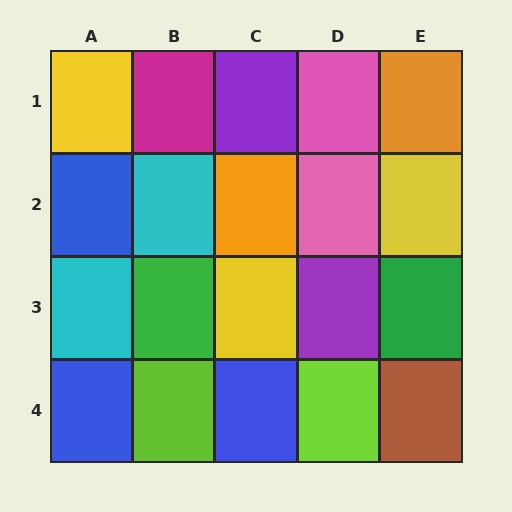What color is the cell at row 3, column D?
Purple.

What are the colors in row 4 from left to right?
Blue, lime, blue, lime, brown.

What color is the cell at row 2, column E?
Yellow.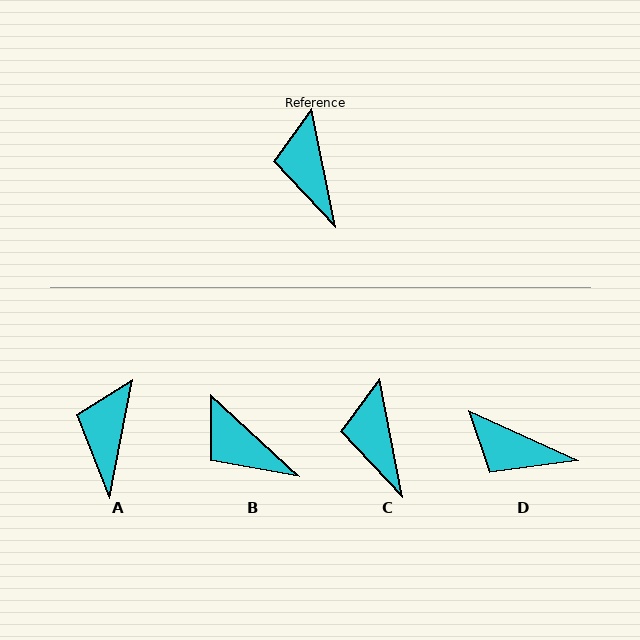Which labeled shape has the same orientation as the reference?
C.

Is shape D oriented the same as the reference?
No, it is off by about 54 degrees.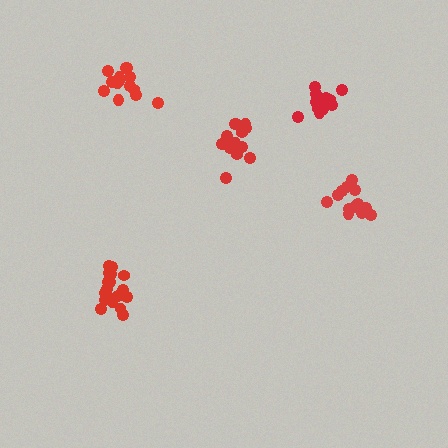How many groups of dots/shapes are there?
There are 5 groups.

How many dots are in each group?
Group 1: 14 dots, Group 2: 15 dots, Group 3: 16 dots, Group 4: 19 dots, Group 5: 15 dots (79 total).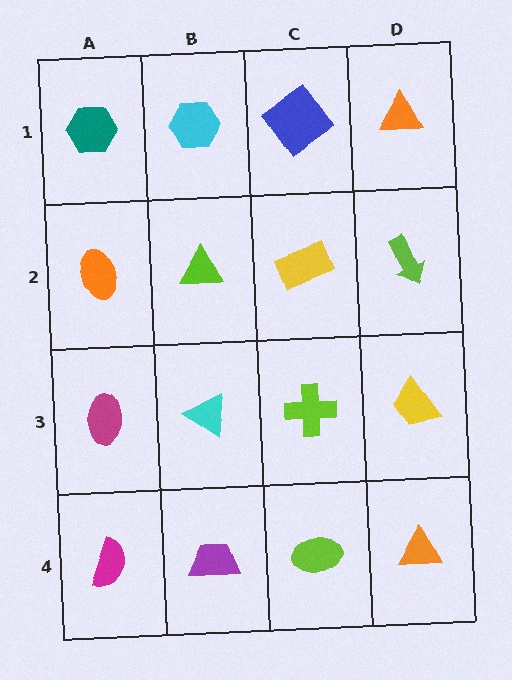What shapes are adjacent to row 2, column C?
A blue diamond (row 1, column C), a lime cross (row 3, column C), a lime triangle (row 2, column B), a lime arrow (row 2, column D).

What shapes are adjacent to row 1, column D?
A lime arrow (row 2, column D), a blue diamond (row 1, column C).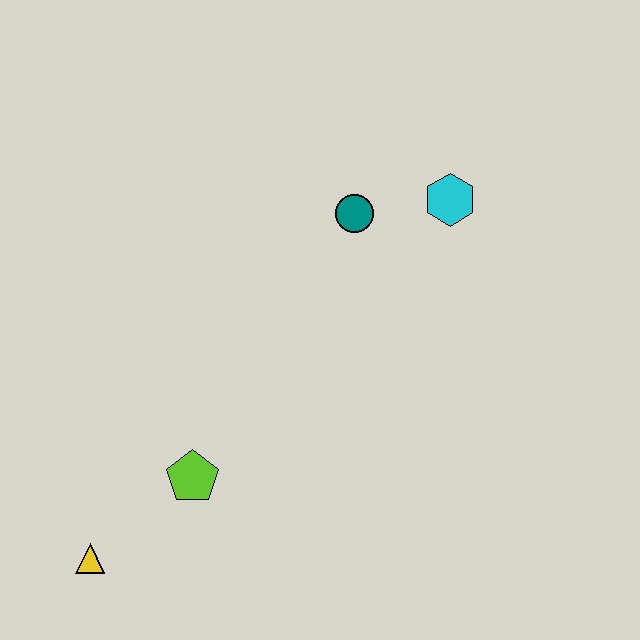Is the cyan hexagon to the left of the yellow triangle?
No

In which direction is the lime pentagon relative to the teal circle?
The lime pentagon is below the teal circle.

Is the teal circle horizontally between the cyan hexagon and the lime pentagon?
Yes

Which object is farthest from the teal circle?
The yellow triangle is farthest from the teal circle.